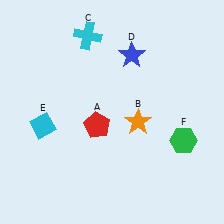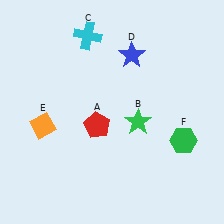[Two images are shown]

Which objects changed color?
B changed from orange to green. E changed from cyan to orange.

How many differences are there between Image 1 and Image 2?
There are 2 differences between the two images.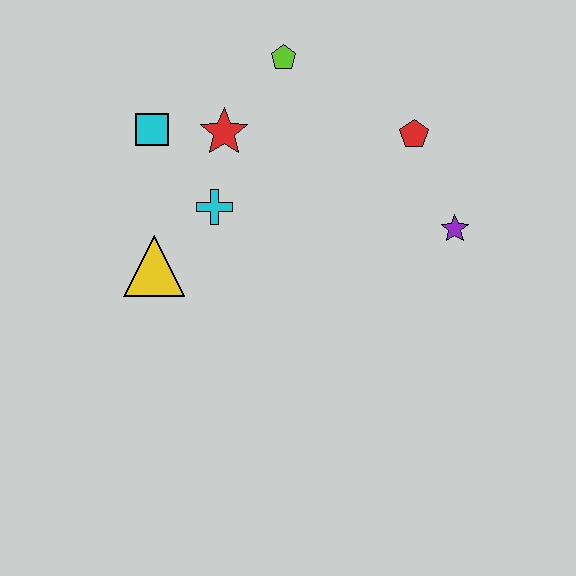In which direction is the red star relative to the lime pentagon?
The red star is below the lime pentagon.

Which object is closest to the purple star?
The red pentagon is closest to the purple star.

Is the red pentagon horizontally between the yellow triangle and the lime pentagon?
No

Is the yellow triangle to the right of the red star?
No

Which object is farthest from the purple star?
The cyan square is farthest from the purple star.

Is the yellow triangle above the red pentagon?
No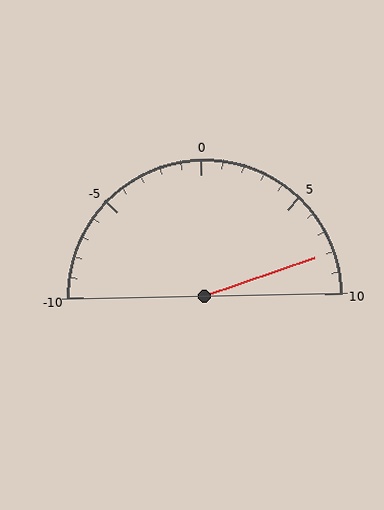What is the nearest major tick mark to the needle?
The nearest major tick mark is 10.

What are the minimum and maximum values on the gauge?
The gauge ranges from -10 to 10.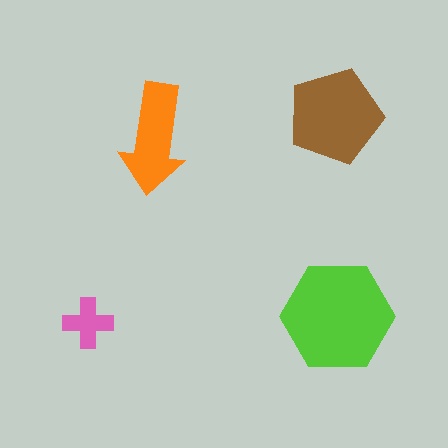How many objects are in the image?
There are 4 objects in the image.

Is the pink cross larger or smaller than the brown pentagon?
Smaller.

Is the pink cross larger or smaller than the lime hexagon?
Smaller.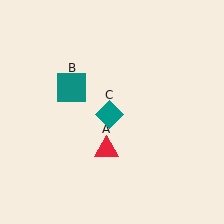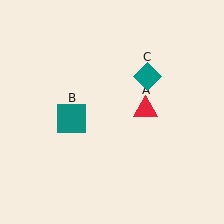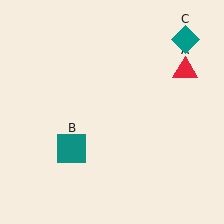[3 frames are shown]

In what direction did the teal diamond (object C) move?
The teal diamond (object C) moved up and to the right.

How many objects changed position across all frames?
3 objects changed position: red triangle (object A), teal square (object B), teal diamond (object C).